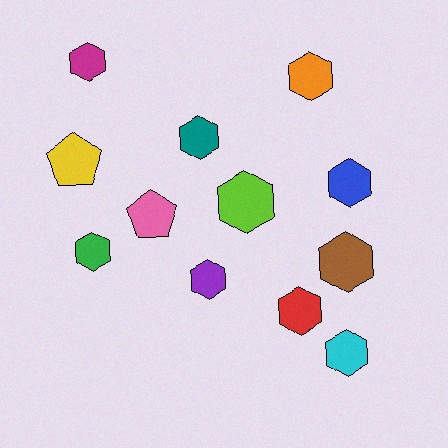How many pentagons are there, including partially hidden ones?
There are 2 pentagons.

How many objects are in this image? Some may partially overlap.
There are 12 objects.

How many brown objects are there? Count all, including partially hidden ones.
There is 1 brown object.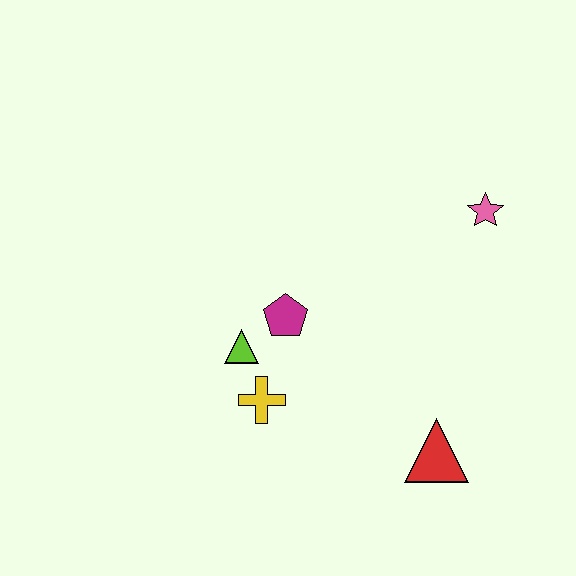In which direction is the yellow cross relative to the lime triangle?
The yellow cross is below the lime triangle.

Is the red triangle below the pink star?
Yes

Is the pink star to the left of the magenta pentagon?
No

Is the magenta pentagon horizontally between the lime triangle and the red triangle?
Yes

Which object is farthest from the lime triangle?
The pink star is farthest from the lime triangle.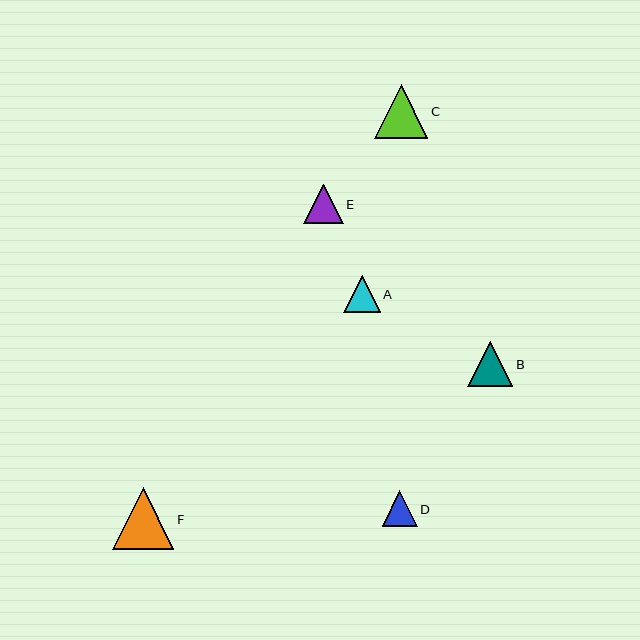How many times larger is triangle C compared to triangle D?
Triangle C is approximately 1.5 times the size of triangle D.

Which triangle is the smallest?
Triangle D is the smallest with a size of approximately 35 pixels.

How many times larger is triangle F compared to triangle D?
Triangle F is approximately 1.8 times the size of triangle D.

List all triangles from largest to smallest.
From largest to smallest: F, C, B, E, A, D.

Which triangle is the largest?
Triangle F is the largest with a size of approximately 62 pixels.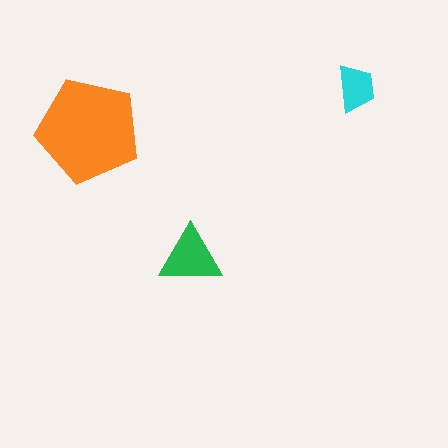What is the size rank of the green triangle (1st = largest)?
2nd.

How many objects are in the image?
There are 3 objects in the image.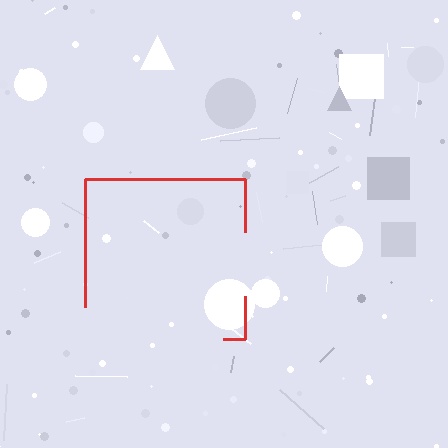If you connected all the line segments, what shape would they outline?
They would outline a square.